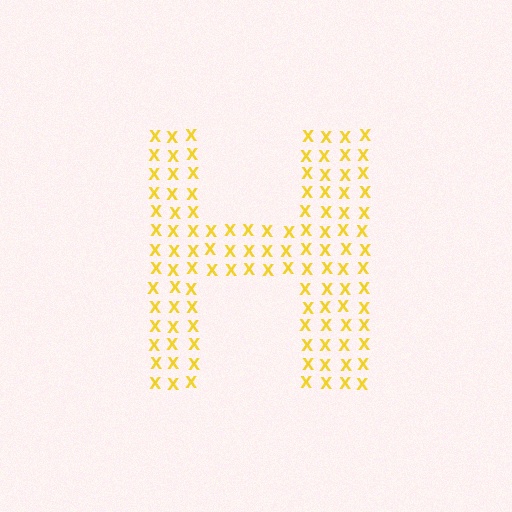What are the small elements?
The small elements are letter X's.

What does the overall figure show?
The overall figure shows the letter H.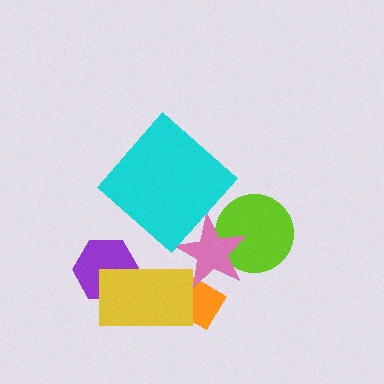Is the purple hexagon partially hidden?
Yes, it is partially covered by another shape.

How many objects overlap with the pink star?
2 objects overlap with the pink star.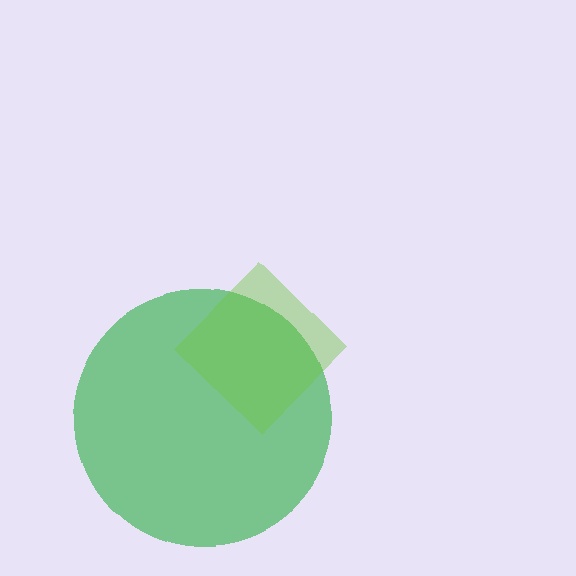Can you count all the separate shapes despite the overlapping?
Yes, there are 2 separate shapes.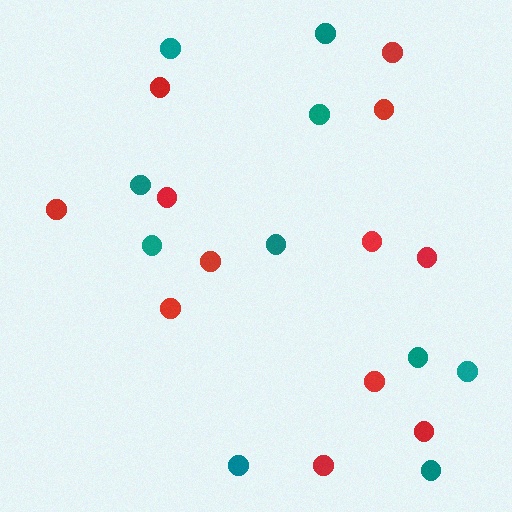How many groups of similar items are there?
There are 2 groups: one group of red circles (12) and one group of teal circles (10).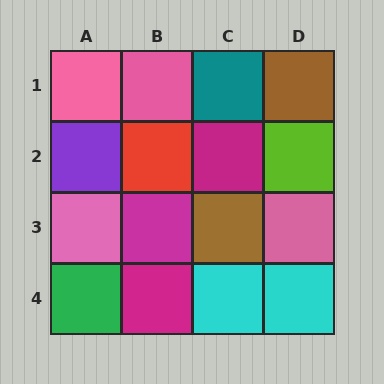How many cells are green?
1 cell is green.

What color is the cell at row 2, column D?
Lime.